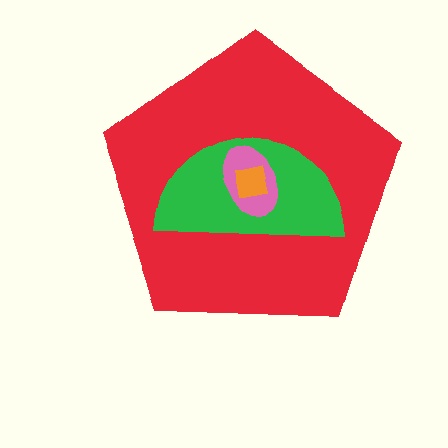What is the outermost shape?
The red pentagon.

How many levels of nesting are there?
4.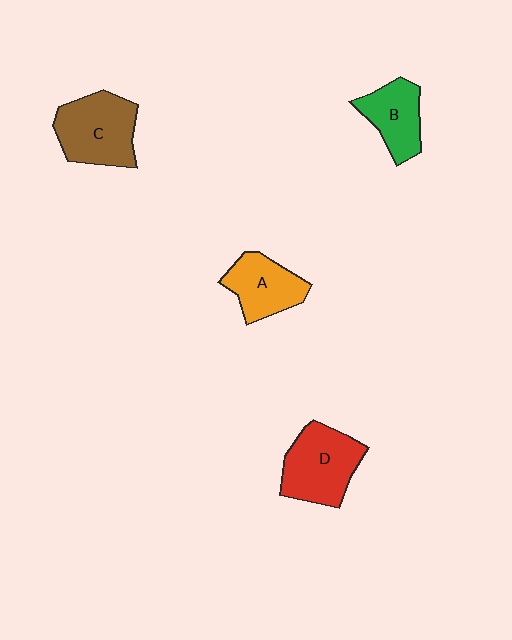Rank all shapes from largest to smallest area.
From largest to smallest: C (brown), D (red), A (orange), B (green).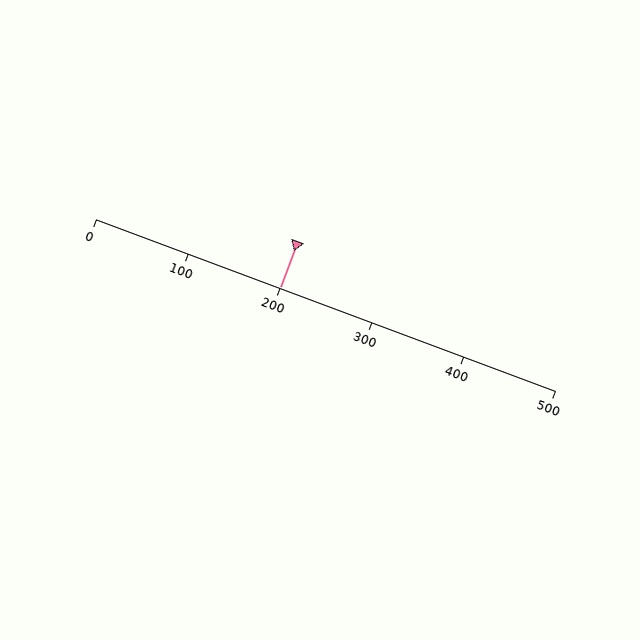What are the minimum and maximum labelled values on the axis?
The axis runs from 0 to 500.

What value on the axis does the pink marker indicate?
The marker indicates approximately 200.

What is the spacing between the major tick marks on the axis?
The major ticks are spaced 100 apart.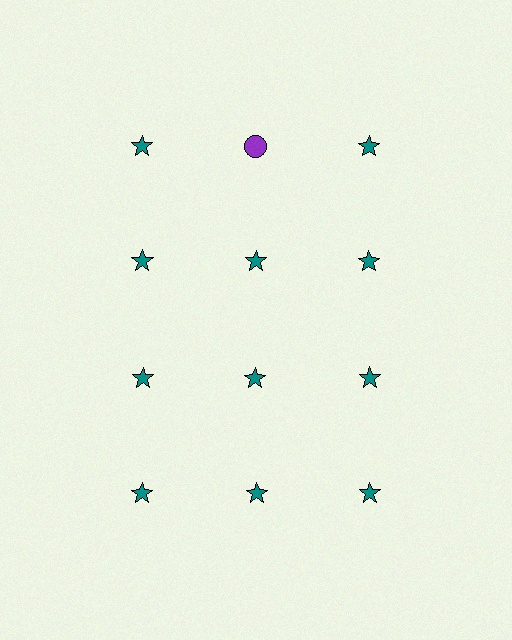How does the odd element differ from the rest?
It differs in both color (purple instead of teal) and shape (circle instead of star).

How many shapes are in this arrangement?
There are 12 shapes arranged in a grid pattern.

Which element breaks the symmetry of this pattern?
The purple circle in the top row, second from left column breaks the symmetry. All other shapes are teal stars.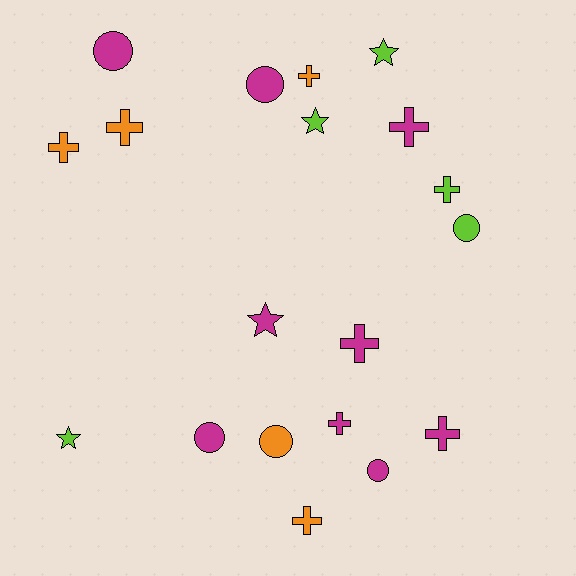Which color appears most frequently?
Magenta, with 9 objects.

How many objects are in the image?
There are 19 objects.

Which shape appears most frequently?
Cross, with 9 objects.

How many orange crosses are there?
There are 4 orange crosses.